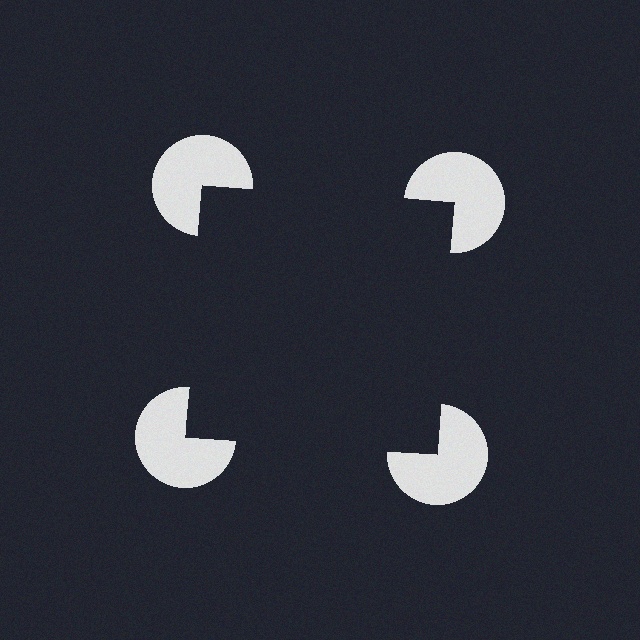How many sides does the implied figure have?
4 sides.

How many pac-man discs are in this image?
There are 4 — one at each vertex of the illusory square.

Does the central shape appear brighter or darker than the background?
It typically appears slightly darker than the background, even though no actual brightness change is drawn.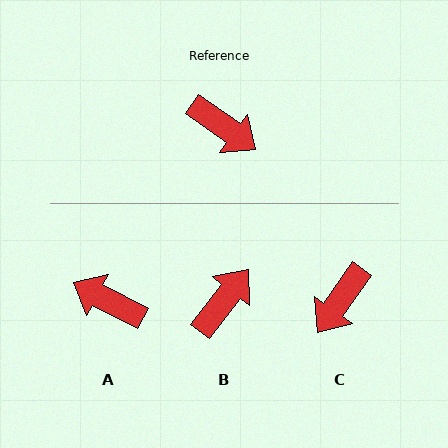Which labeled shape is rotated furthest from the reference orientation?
A, about 172 degrees away.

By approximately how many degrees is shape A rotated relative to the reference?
Approximately 172 degrees clockwise.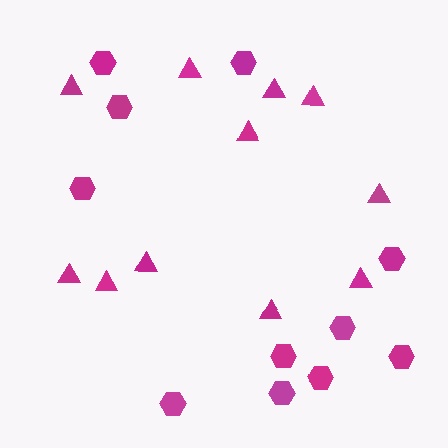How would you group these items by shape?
There are 2 groups: one group of hexagons (11) and one group of triangles (11).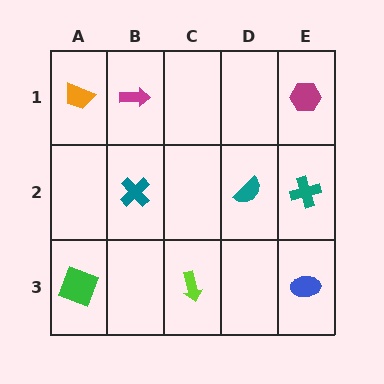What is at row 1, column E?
A magenta hexagon.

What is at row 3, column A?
A green square.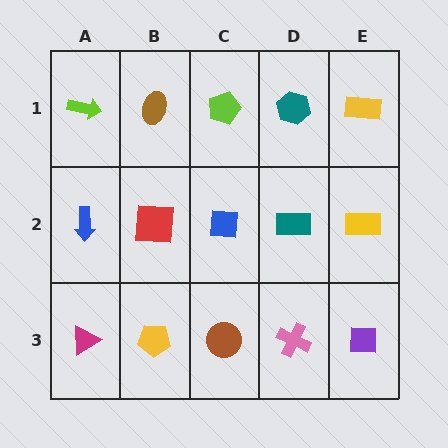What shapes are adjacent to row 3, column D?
A teal rectangle (row 2, column D), a brown circle (row 3, column C), a purple square (row 3, column E).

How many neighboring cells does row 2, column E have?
3.